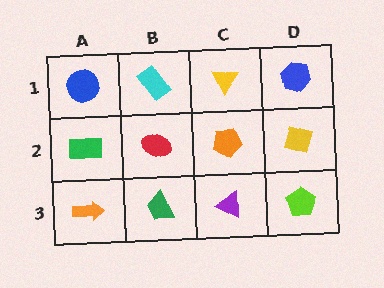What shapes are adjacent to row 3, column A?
A green rectangle (row 2, column A), a green trapezoid (row 3, column B).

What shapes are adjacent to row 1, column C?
An orange pentagon (row 2, column C), a cyan rectangle (row 1, column B), a blue hexagon (row 1, column D).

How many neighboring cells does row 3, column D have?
2.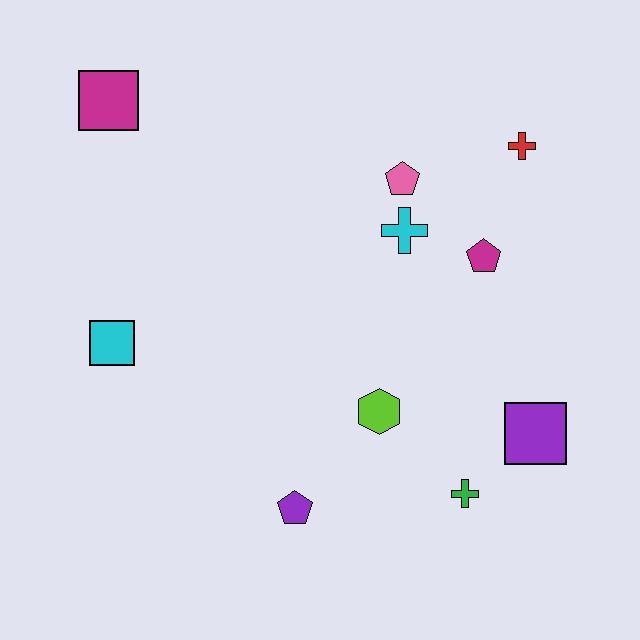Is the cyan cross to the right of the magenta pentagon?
No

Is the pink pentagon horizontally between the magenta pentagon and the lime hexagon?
Yes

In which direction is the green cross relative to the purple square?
The green cross is to the left of the purple square.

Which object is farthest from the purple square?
The magenta square is farthest from the purple square.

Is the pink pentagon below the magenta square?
Yes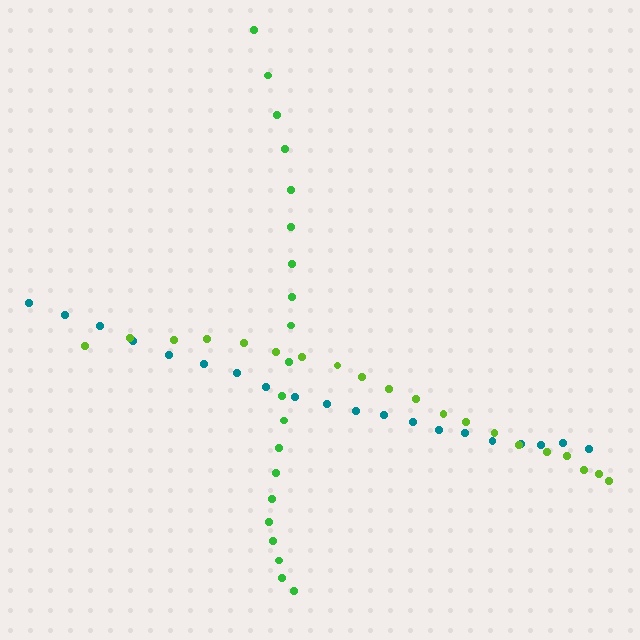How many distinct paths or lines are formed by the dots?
There are 3 distinct paths.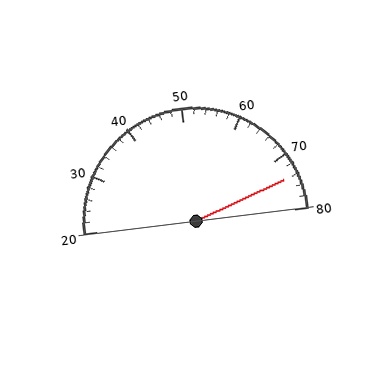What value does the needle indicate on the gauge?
The needle indicates approximately 74.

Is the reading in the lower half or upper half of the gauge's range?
The reading is in the upper half of the range (20 to 80).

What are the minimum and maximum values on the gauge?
The gauge ranges from 20 to 80.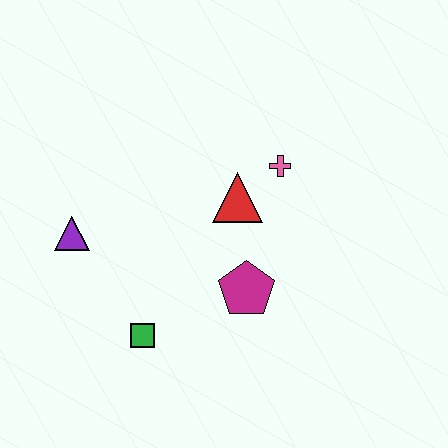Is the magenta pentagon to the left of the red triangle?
No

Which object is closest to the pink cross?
The red triangle is closest to the pink cross.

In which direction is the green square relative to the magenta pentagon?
The green square is to the left of the magenta pentagon.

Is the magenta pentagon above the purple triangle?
No